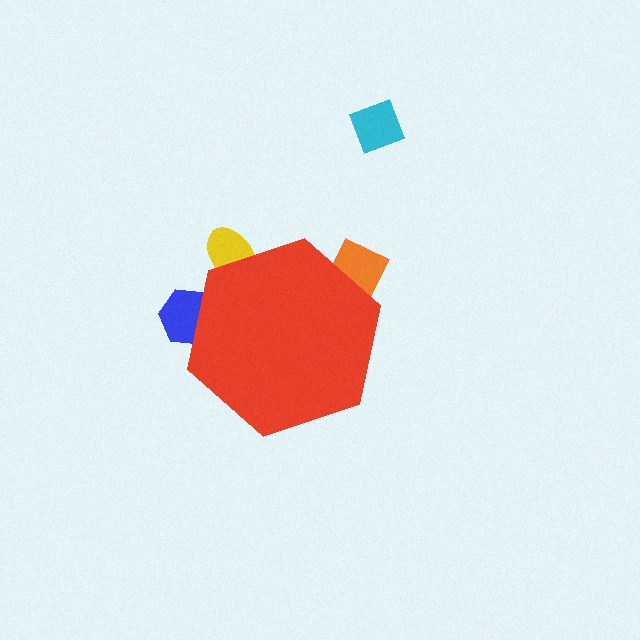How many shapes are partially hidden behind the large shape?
3 shapes are partially hidden.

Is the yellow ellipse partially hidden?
Yes, the yellow ellipse is partially hidden behind the red hexagon.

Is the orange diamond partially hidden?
Yes, the orange diamond is partially hidden behind the red hexagon.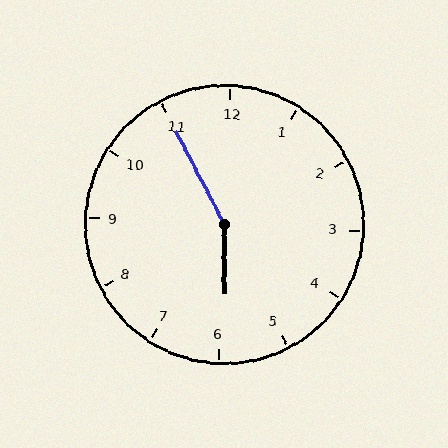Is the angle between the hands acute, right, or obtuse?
It is obtuse.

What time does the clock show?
5:55.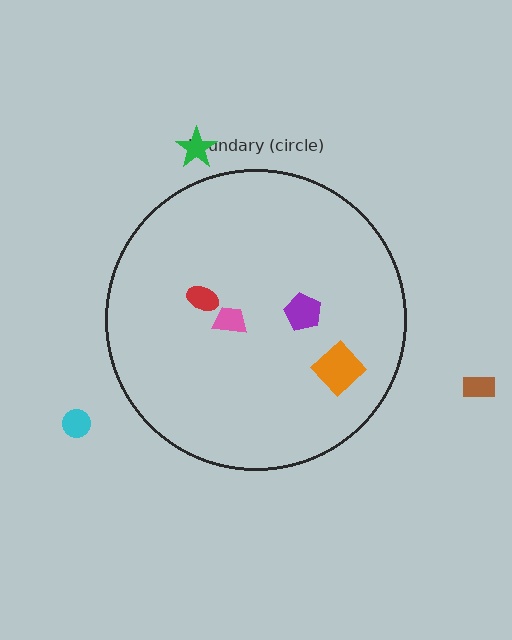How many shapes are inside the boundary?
4 inside, 3 outside.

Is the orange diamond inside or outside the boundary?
Inside.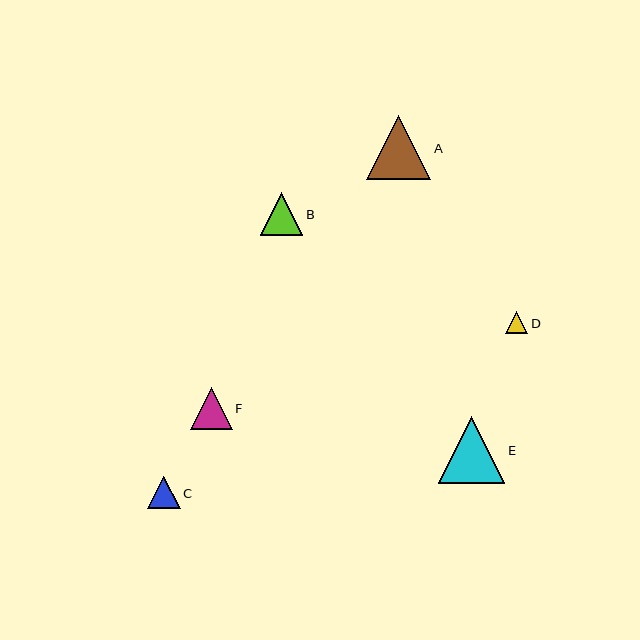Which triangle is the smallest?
Triangle D is the smallest with a size of approximately 22 pixels.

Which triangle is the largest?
Triangle E is the largest with a size of approximately 67 pixels.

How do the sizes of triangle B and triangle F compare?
Triangle B and triangle F are approximately the same size.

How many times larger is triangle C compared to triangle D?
Triangle C is approximately 1.5 times the size of triangle D.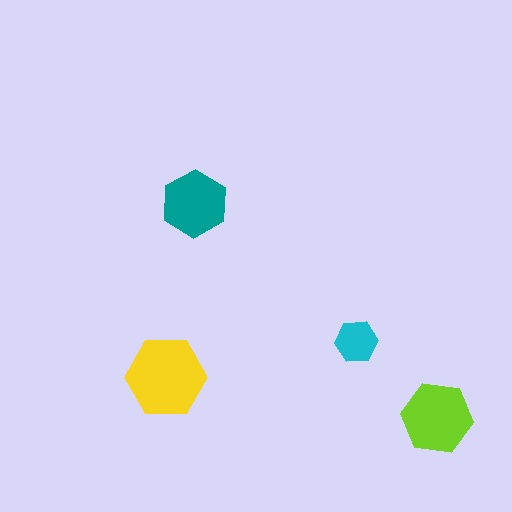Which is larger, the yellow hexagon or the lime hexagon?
The yellow one.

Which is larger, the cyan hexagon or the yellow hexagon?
The yellow one.